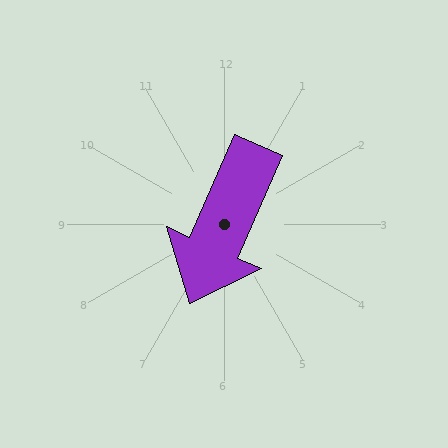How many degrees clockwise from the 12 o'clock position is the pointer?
Approximately 204 degrees.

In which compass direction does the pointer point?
Southwest.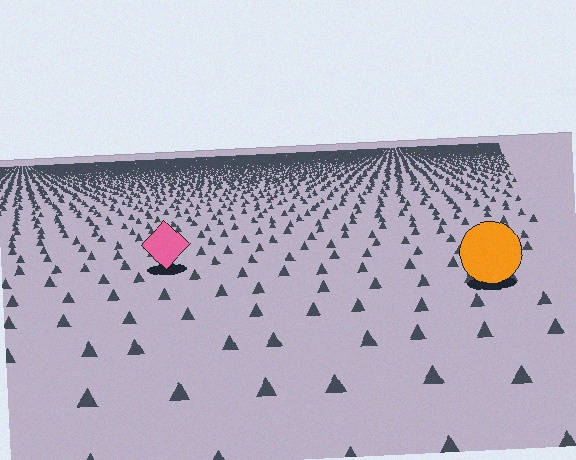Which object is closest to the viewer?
The orange circle is closest. The texture marks near it are larger and more spread out.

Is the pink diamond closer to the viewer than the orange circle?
No. The orange circle is closer — you can tell from the texture gradient: the ground texture is coarser near it.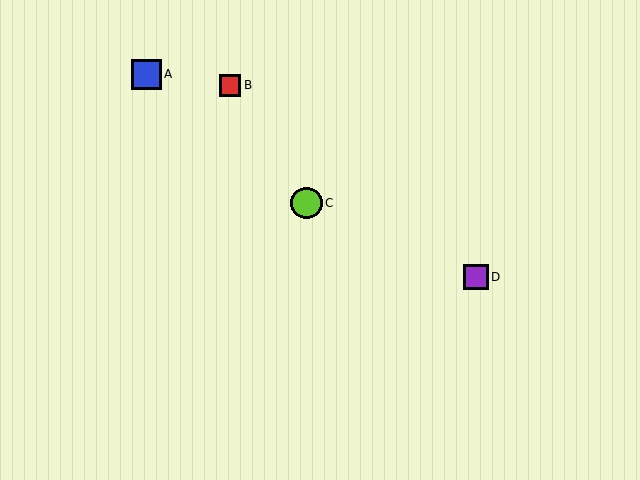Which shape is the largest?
The lime circle (labeled C) is the largest.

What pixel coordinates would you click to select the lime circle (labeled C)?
Click at (306, 203) to select the lime circle C.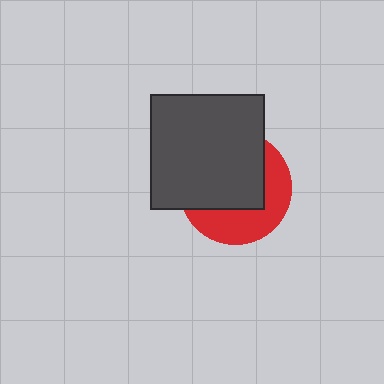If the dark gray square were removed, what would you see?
You would see the complete red circle.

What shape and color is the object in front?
The object in front is a dark gray square.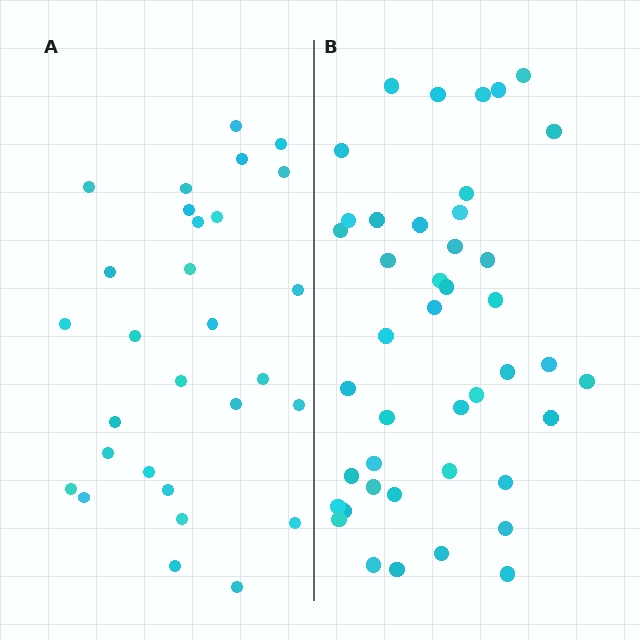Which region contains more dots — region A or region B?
Region B (the right region) has more dots.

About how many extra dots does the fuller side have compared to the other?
Region B has approximately 15 more dots than region A.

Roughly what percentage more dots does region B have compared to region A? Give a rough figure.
About 50% more.